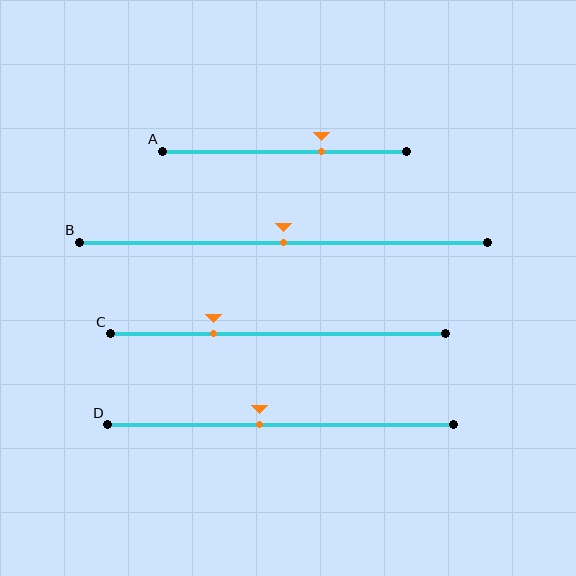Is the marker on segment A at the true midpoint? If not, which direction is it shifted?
No, the marker on segment A is shifted to the right by about 15% of the segment length.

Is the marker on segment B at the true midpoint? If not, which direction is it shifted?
Yes, the marker on segment B is at the true midpoint.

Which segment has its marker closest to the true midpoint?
Segment B has its marker closest to the true midpoint.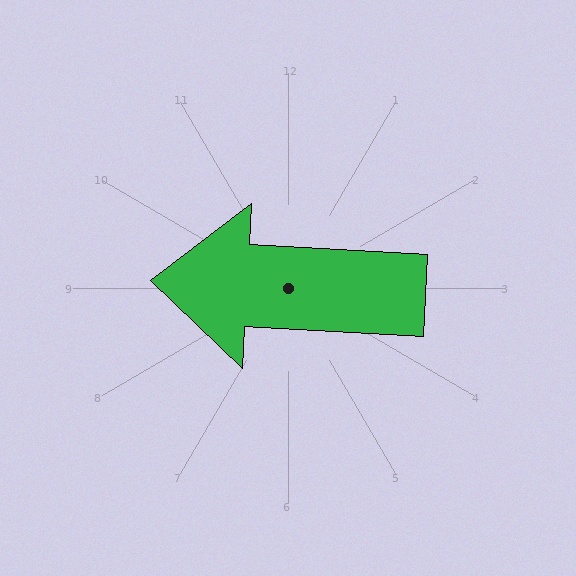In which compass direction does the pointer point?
West.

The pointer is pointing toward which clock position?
Roughly 9 o'clock.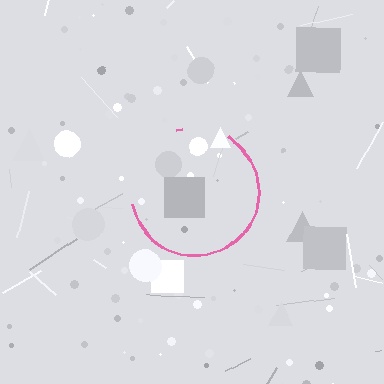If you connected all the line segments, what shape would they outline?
They would outline a circle.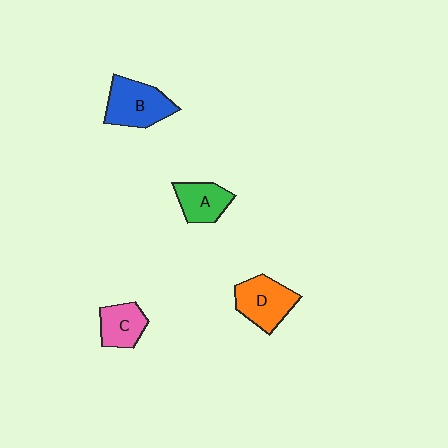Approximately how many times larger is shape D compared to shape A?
Approximately 1.3 times.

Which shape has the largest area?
Shape B (blue).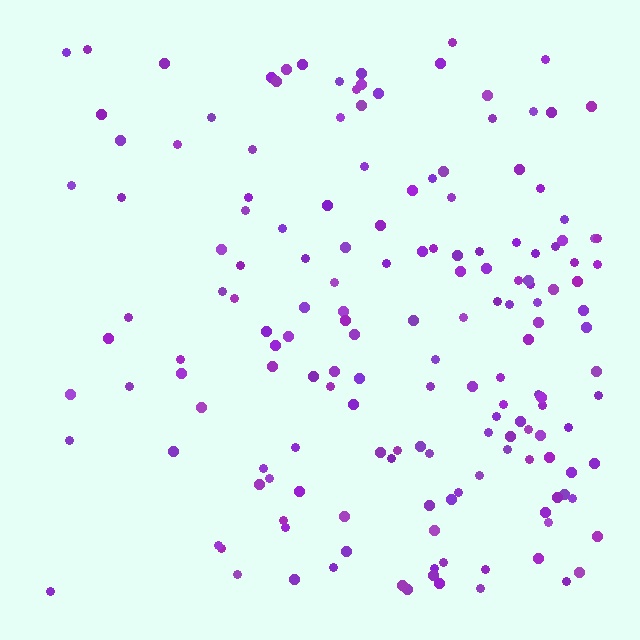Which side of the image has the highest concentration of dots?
The right.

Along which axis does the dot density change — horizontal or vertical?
Horizontal.